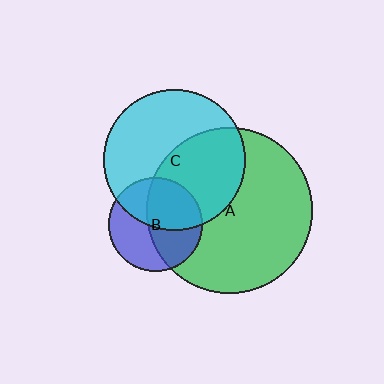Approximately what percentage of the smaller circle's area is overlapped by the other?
Approximately 55%.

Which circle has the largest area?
Circle A (green).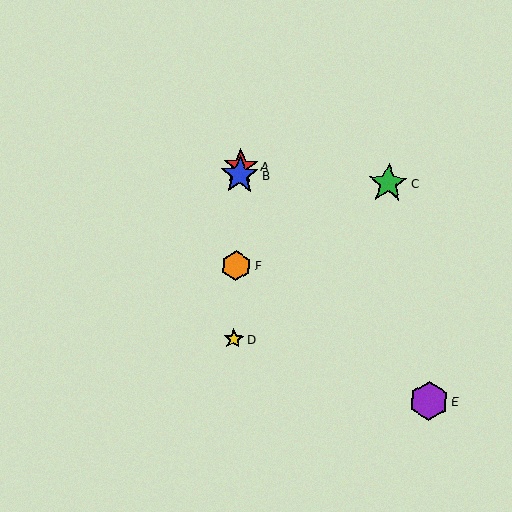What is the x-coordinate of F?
Object F is at x≈236.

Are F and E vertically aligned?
No, F is at x≈236 and E is at x≈429.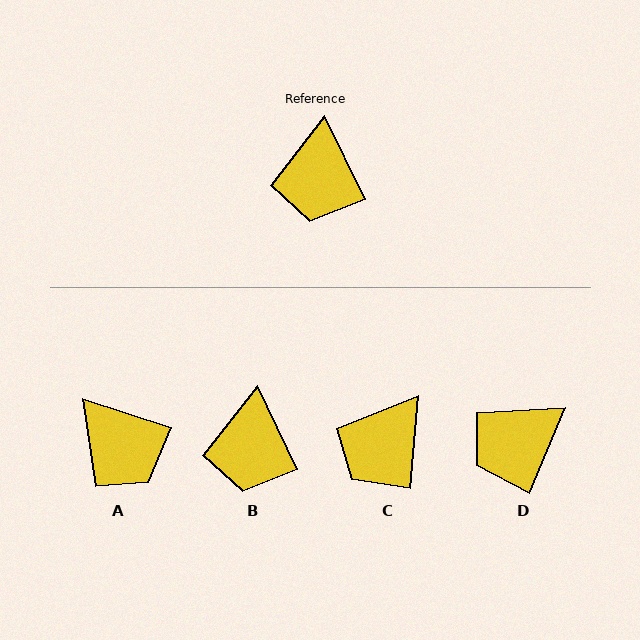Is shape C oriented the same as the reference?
No, it is off by about 31 degrees.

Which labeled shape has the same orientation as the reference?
B.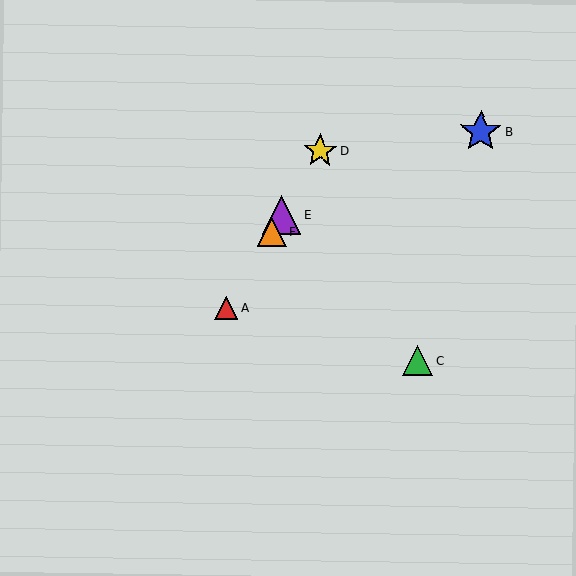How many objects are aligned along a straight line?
4 objects (A, D, E, F) are aligned along a straight line.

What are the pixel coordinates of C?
Object C is at (418, 361).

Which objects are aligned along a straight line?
Objects A, D, E, F are aligned along a straight line.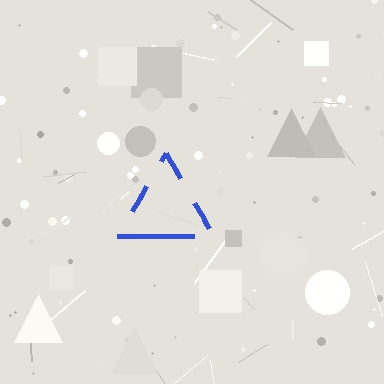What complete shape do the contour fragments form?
The contour fragments form a triangle.